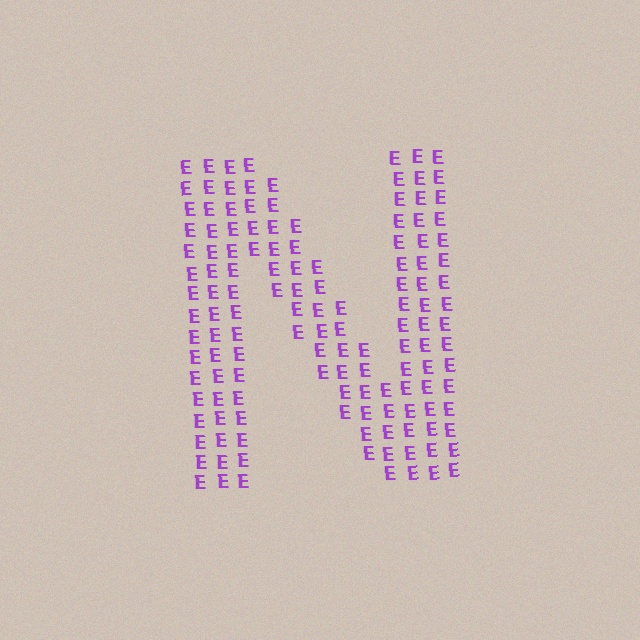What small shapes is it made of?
It is made of small letter E's.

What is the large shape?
The large shape is the letter N.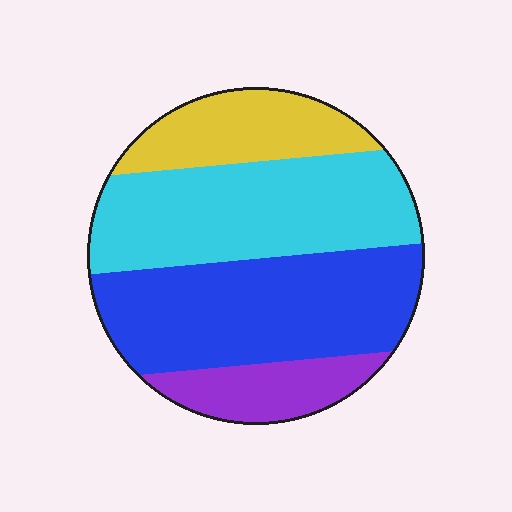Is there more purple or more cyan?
Cyan.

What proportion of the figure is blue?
Blue covers around 35% of the figure.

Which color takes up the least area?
Purple, at roughly 10%.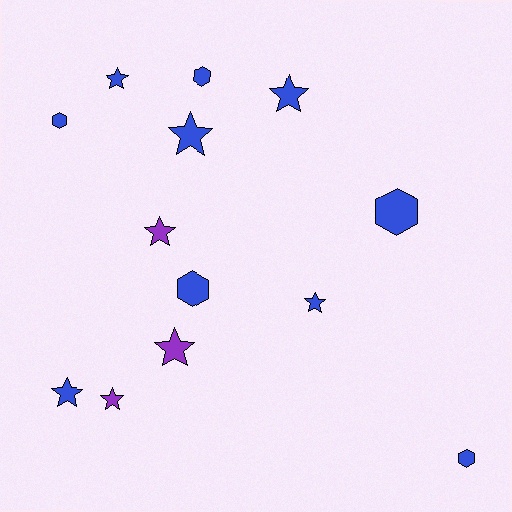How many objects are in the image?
There are 13 objects.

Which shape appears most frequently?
Star, with 8 objects.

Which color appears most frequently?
Blue, with 10 objects.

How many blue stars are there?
There are 5 blue stars.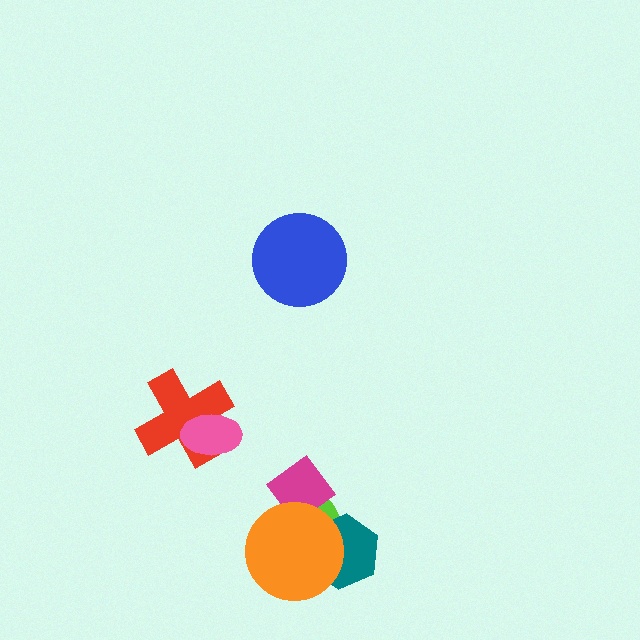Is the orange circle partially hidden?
No, no other shape covers it.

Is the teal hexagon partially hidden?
Yes, it is partially covered by another shape.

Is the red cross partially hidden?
Yes, it is partially covered by another shape.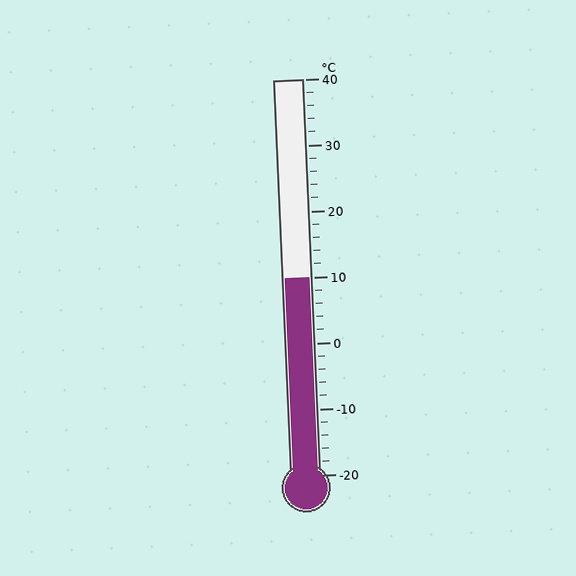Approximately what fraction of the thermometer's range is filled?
The thermometer is filled to approximately 50% of its range.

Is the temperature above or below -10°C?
The temperature is above -10°C.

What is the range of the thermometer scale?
The thermometer scale ranges from -20°C to 40°C.